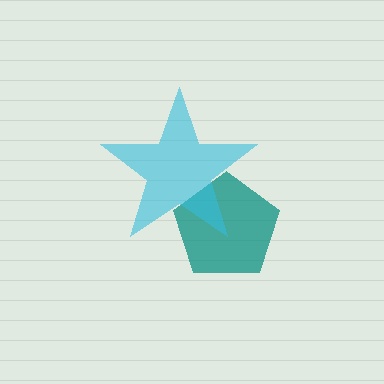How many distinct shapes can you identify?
There are 2 distinct shapes: a teal pentagon, a cyan star.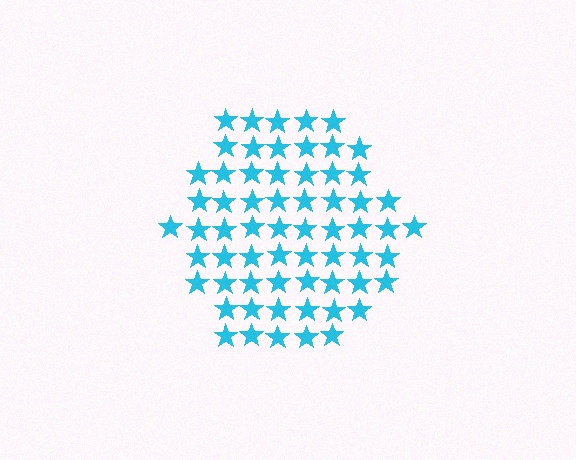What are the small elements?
The small elements are stars.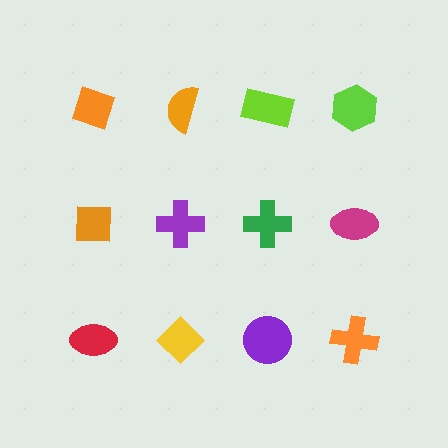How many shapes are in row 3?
4 shapes.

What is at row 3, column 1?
A red ellipse.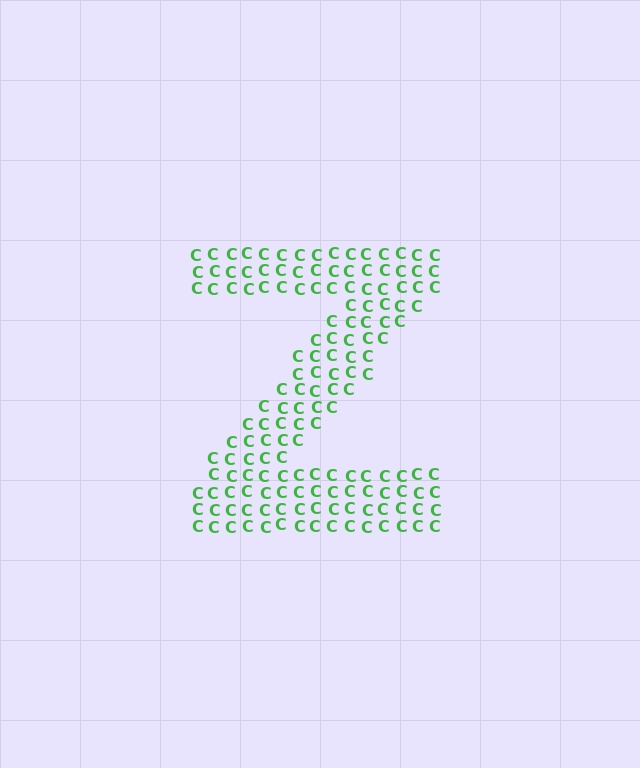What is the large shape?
The large shape is the letter Z.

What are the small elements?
The small elements are letter C's.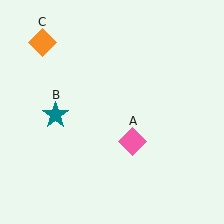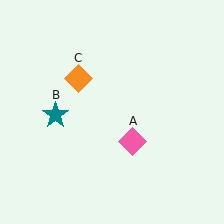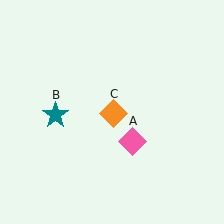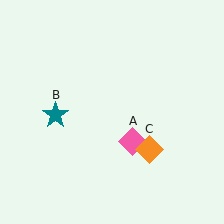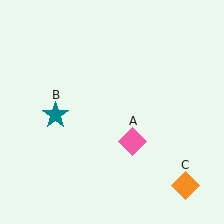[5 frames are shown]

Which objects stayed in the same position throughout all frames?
Pink diamond (object A) and teal star (object B) remained stationary.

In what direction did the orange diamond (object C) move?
The orange diamond (object C) moved down and to the right.